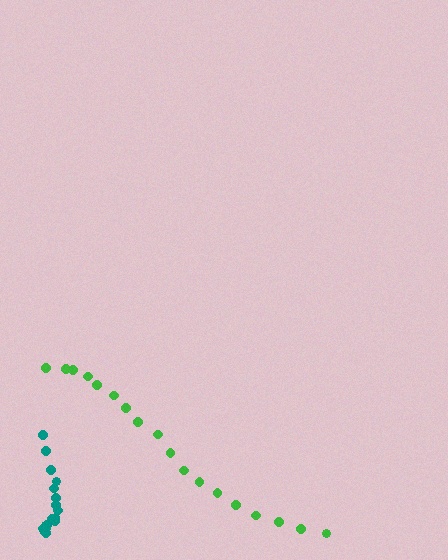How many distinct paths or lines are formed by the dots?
There are 2 distinct paths.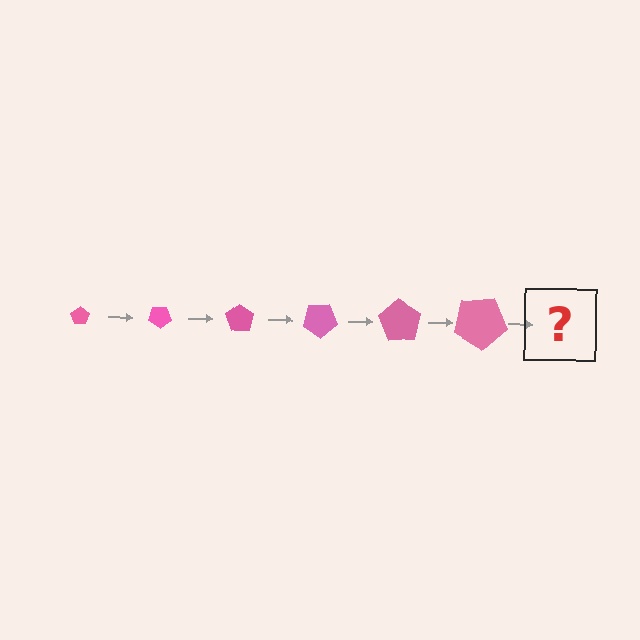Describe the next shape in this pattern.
It should be a pentagon, larger than the previous one and rotated 210 degrees from the start.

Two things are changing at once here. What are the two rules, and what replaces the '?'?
The two rules are that the pentagon grows larger each step and it rotates 35 degrees each step. The '?' should be a pentagon, larger than the previous one and rotated 210 degrees from the start.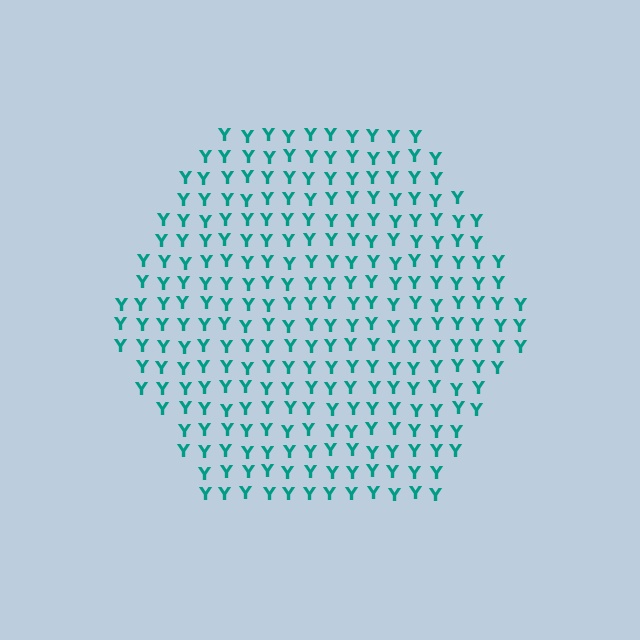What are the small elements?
The small elements are letter Y's.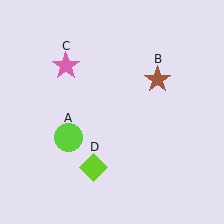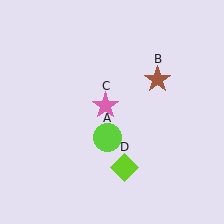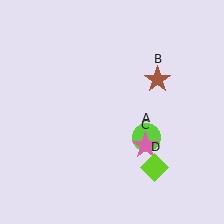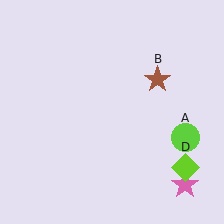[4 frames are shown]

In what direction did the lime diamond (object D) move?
The lime diamond (object D) moved right.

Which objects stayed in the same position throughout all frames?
Brown star (object B) remained stationary.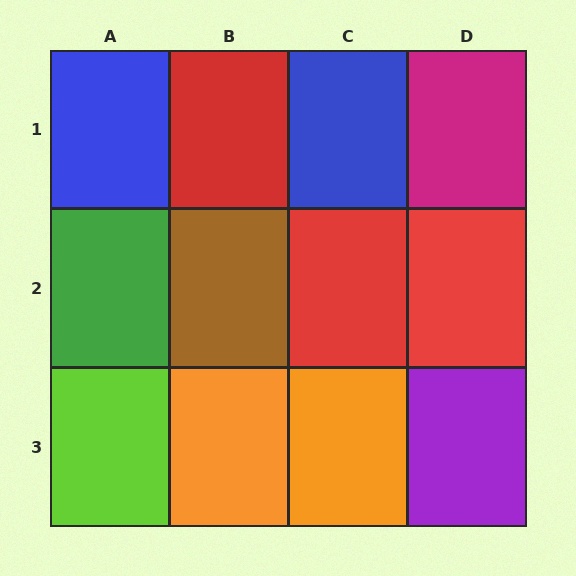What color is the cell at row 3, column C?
Orange.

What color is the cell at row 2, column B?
Brown.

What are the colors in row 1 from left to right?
Blue, red, blue, magenta.